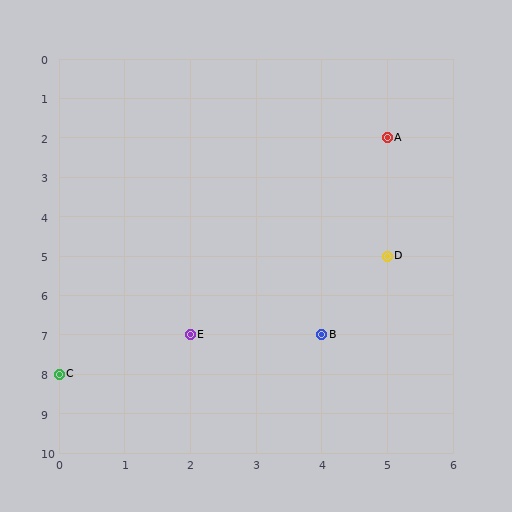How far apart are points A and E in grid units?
Points A and E are 3 columns and 5 rows apart (about 5.8 grid units diagonally).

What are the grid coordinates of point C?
Point C is at grid coordinates (0, 8).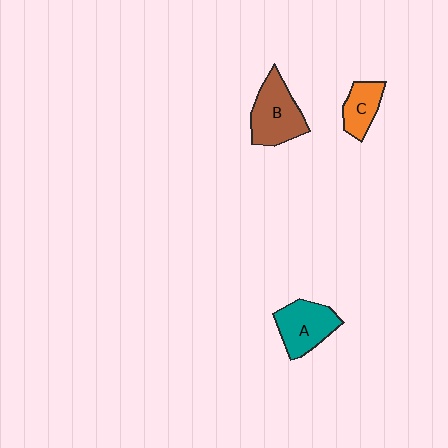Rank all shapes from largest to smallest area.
From largest to smallest: B (brown), A (teal), C (orange).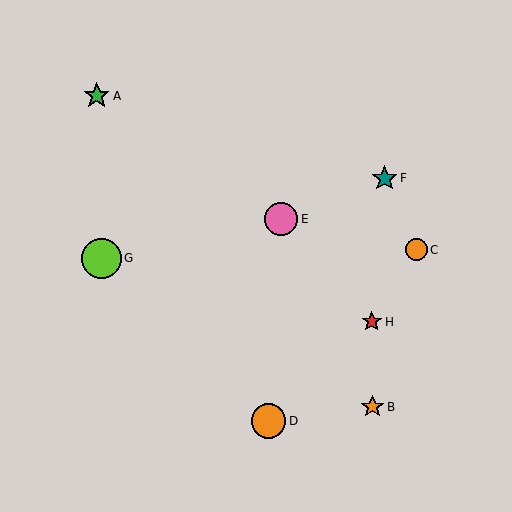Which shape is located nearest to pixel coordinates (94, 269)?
The lime circle (labeled G) at (102, 258) is nearest to that location.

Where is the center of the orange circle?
The center of the orange circle is at (416, 250).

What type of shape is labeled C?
Shape C is an orange circle.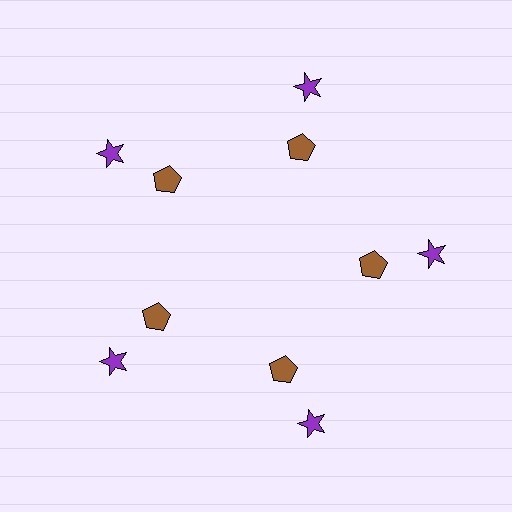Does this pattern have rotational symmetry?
Yes, this pattern has 5-fold rotational symmetry. It looks the same after rotating 72 degrees around the center.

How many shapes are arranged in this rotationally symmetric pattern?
There are 10 shapes, arranged in 5 groups of 2.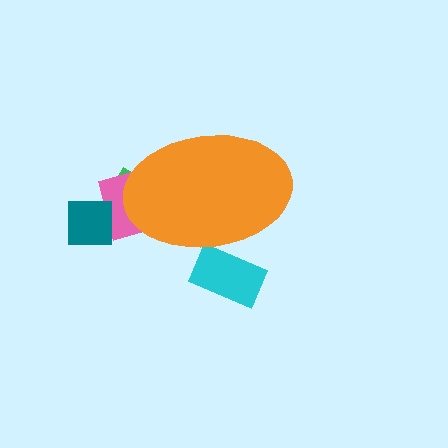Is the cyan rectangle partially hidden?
Yes, the cyan rectangle is partially hidden behind the orange ellipse.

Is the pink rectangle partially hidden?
Yes, the pink rectangle is partially hidden behind the orange ellipse.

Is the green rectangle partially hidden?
Yes, the green rectangle is partially hidden behind the orange ellipse.